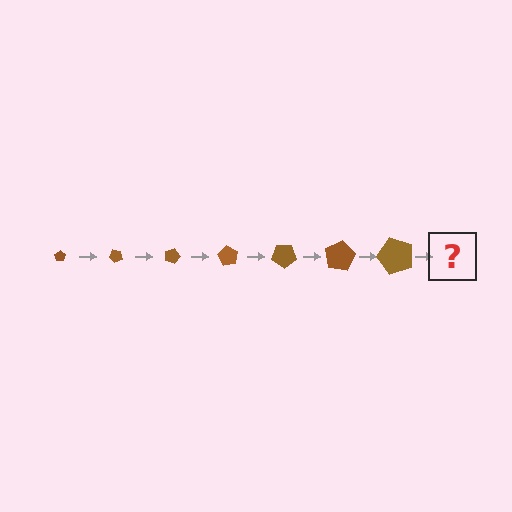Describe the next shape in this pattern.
It should be a pentagon, larger than the previous one and rotated 315 degrees from the start.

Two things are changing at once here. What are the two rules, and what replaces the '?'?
The two rules are that the pentagon grows larger each step and it rotates 45 degrees each step. The '?' should be a pentagon, larger than the previous one and rotated 315 degrees from the start.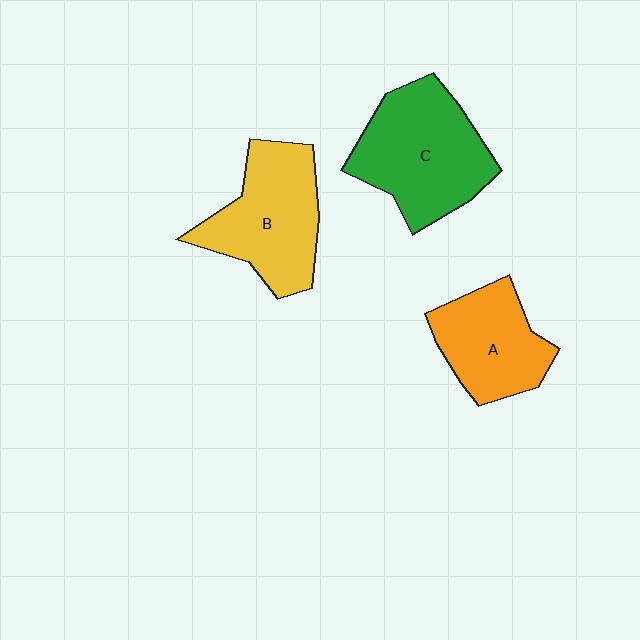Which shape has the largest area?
Shape C (green).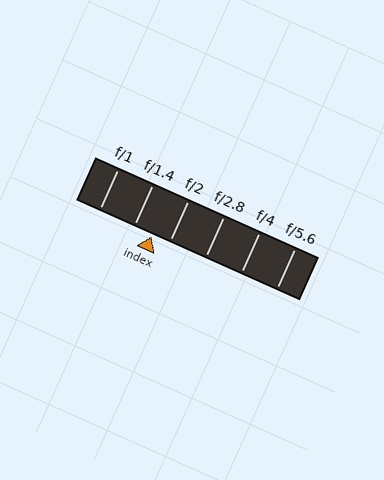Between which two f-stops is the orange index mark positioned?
The index mark is between f/1.4 and f/2.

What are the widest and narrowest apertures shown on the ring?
The widest aperture shown is f/1 and the narrowest is f/5.6.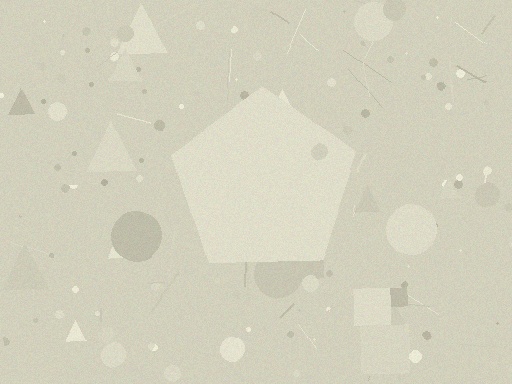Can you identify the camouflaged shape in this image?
The camouflaged shape is a pentagon.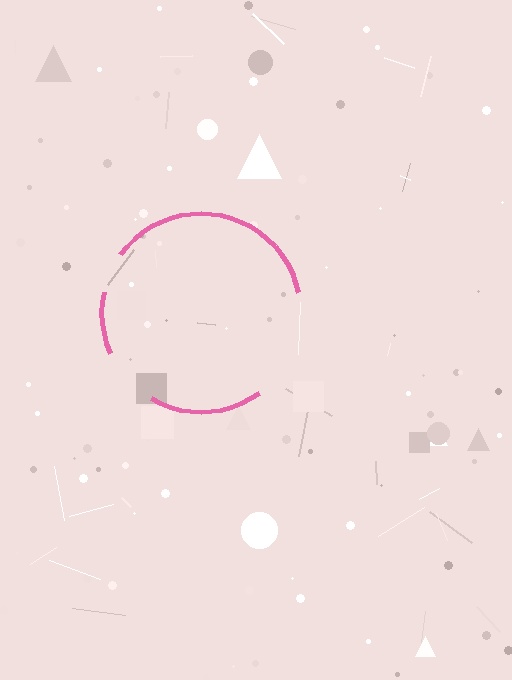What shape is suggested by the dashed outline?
The dashed outline suggests a circle.